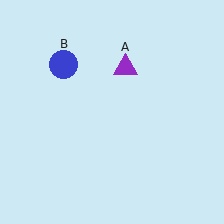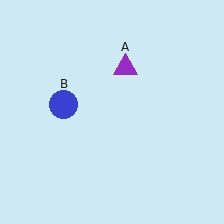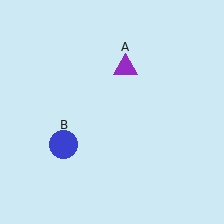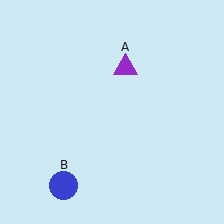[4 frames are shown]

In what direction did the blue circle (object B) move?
The blue circle (object B) moved down.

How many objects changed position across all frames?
1 object changed position: blue circle (object B).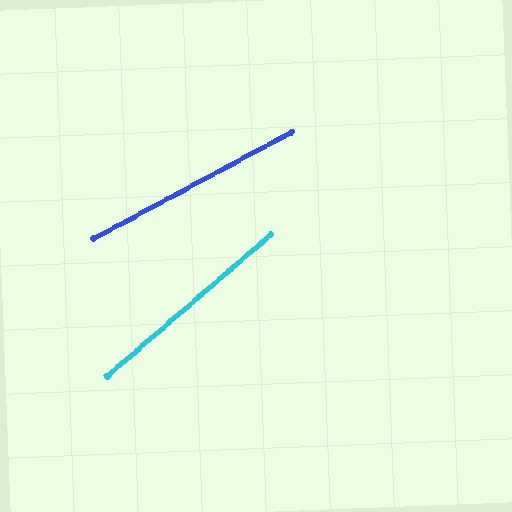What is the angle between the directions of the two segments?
Approximately 13 degrees.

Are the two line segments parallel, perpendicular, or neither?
Neither parallel nor perpendicular — they differ by about 13°.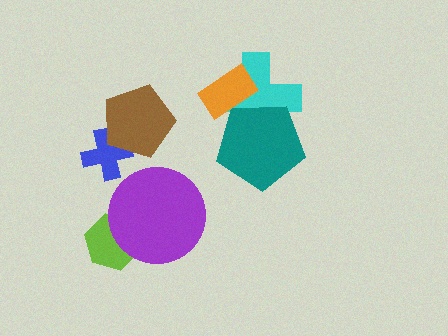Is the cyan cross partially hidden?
Yes, it is partially covered by another shape.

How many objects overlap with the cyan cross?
2 objects overlap with the cyan cross.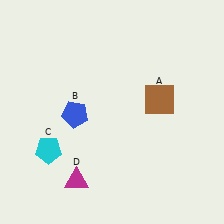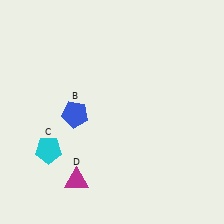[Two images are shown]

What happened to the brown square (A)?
The brown square (A) was removed in Image 2. It was in the top-right area of Image 1.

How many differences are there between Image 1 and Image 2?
There is 1 difference between the two images.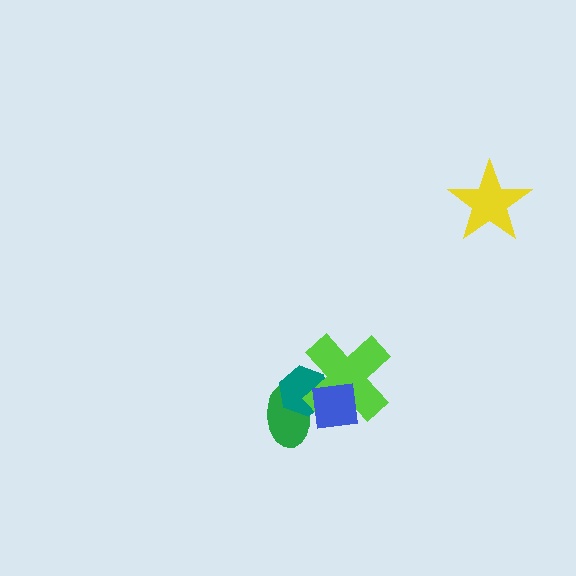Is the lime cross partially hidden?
Yes, it is partially covered by another shape.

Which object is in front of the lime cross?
The blue square is in front of the lime cross.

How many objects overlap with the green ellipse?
3 objects overlap with the green ellipse.